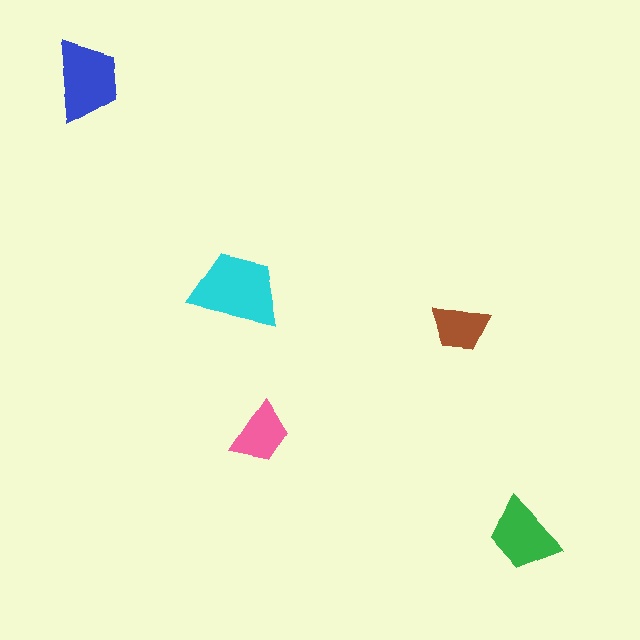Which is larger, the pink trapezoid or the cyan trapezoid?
The cyan one.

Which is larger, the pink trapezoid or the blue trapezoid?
The blue one.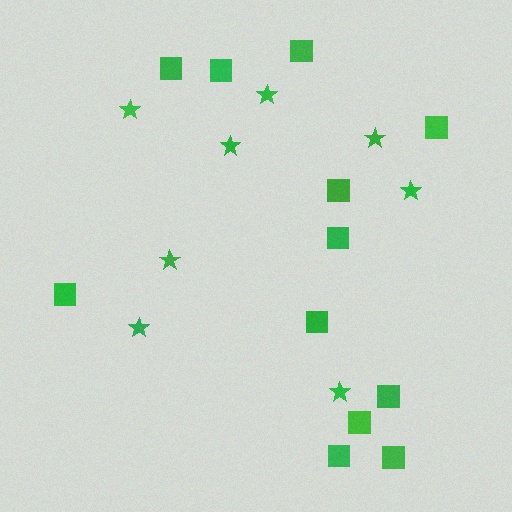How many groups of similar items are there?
There are 2 groups: one group of stars (8) and one group of squares (12).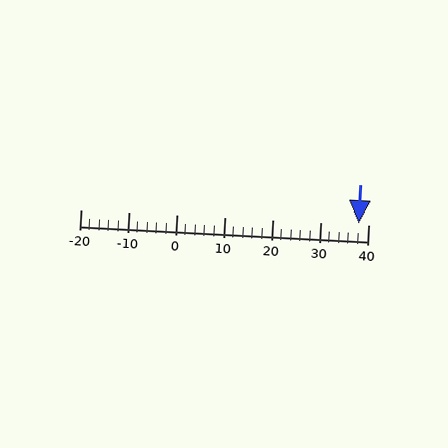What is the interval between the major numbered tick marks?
The major tick marks are spaced 10 units apart.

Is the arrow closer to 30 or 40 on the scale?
The arrow is closer to 40.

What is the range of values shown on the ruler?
The ruler shows values from -20 to 40.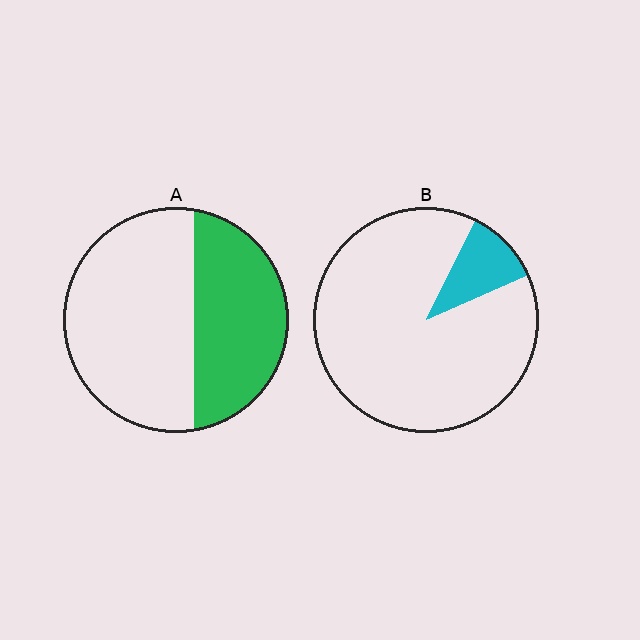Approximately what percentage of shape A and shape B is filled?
A is approximately 40% and B is approximately 10%.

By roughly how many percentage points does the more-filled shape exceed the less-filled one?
By roughly 30 percentage points (A over B).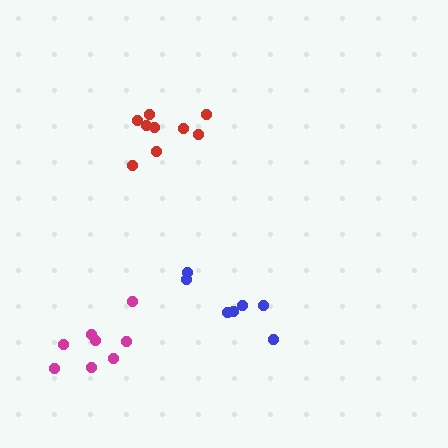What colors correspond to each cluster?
The clusters are colored: blue, magenta, red.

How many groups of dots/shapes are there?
There are 3 groups.